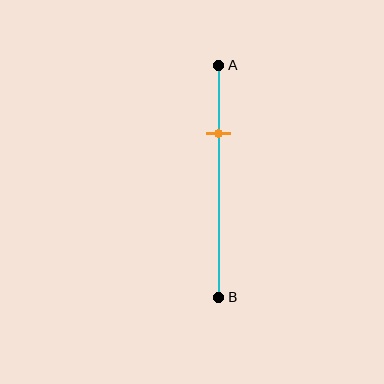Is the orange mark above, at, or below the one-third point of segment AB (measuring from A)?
The orange mark is above the one-third point of segment AB.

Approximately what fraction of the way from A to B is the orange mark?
The orange mark is approximately 30% of the way from A to B.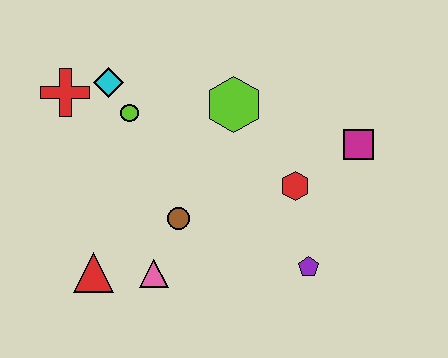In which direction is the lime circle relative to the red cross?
The lime circle is to the right of the red cross.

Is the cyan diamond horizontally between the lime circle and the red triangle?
Yes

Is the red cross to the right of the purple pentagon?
No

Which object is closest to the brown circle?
The pink triangle is closest to the brown circle.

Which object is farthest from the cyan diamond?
The purple pentagon is farthest from the cyan diamond.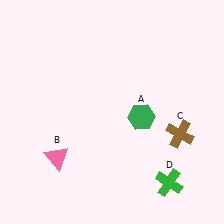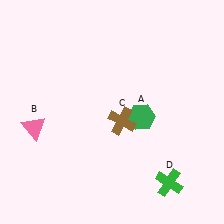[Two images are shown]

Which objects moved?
The objects that moved are: the pink triangle (B), the brown cross (C).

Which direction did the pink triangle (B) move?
The pink triangle (B) moved up.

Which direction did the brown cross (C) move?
The brown cross (C) moved left.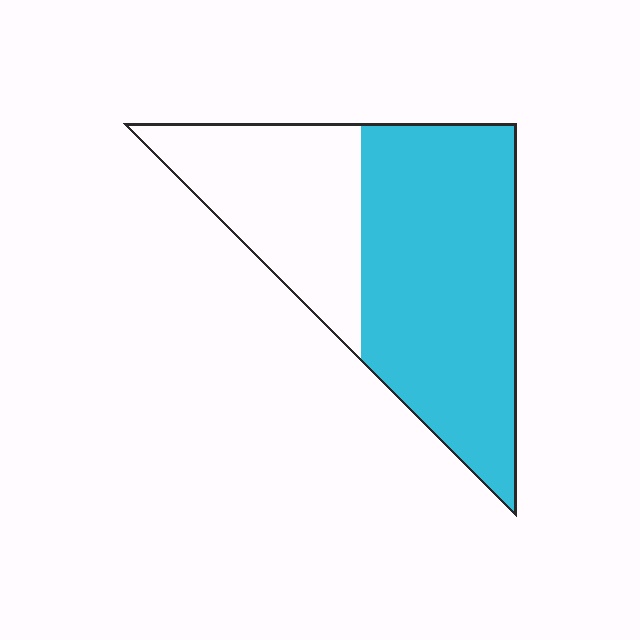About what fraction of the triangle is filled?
About five eighths (5/8).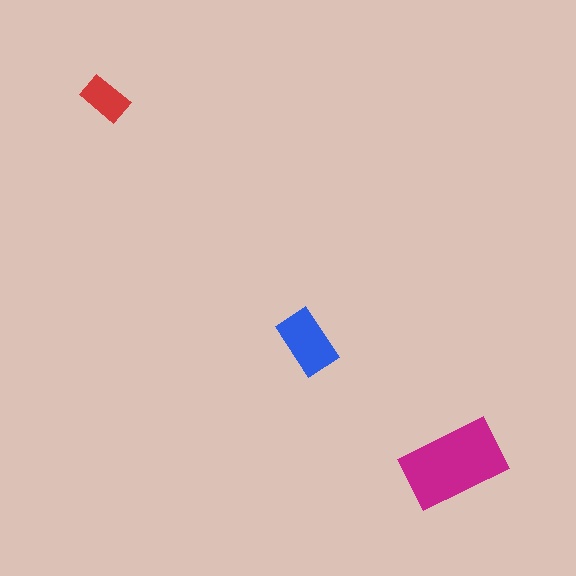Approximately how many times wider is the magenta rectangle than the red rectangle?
About 2 times wider.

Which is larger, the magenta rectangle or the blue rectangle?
The magenta one.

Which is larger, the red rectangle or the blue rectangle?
The blue one.